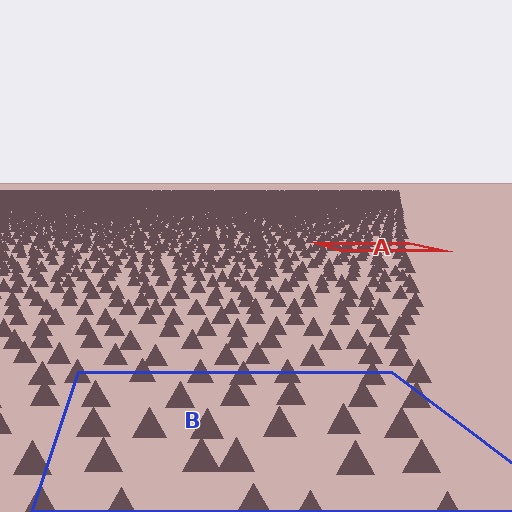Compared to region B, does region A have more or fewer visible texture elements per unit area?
Region A has more texture elements per unit area — they are packed more densely because it is farther away.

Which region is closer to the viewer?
Region B is closer. The texture elements there are larger and more spread out.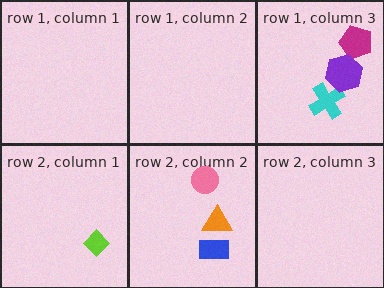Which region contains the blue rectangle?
The row 2, column 2 region.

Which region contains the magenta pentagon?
The row 1, column 3 region.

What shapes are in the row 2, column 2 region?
The blue rectangle, the pink circle, the orange triangle.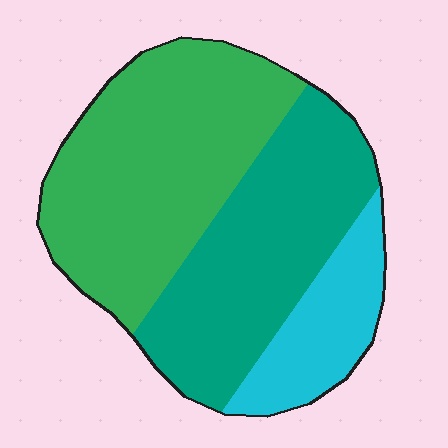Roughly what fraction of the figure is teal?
Teal covers roughly 40% of the figure.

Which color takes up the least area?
Cyan, at roughly 15%.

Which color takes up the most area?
Green, at roughly 45%.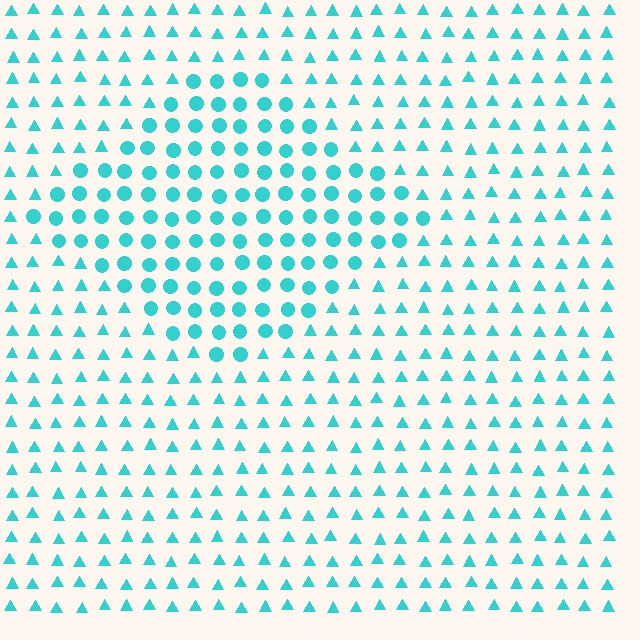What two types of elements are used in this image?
The image uses circles inside the diamond region and triangles outside it.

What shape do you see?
I see a diamond.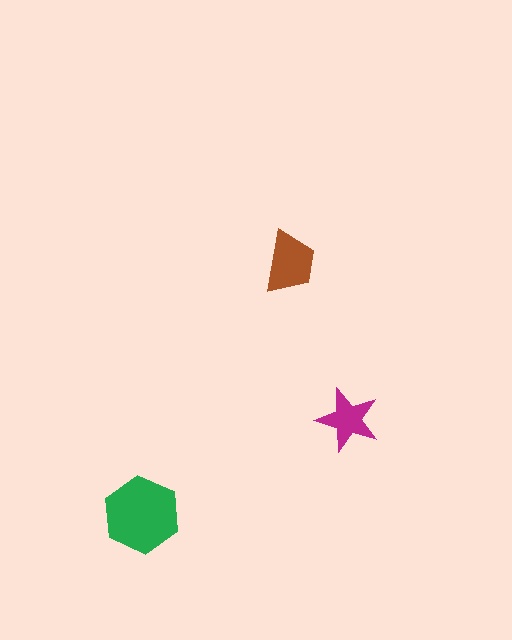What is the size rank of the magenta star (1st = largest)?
3rd.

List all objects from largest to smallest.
The green hexagon, the brown trapezoid, the magenta star.